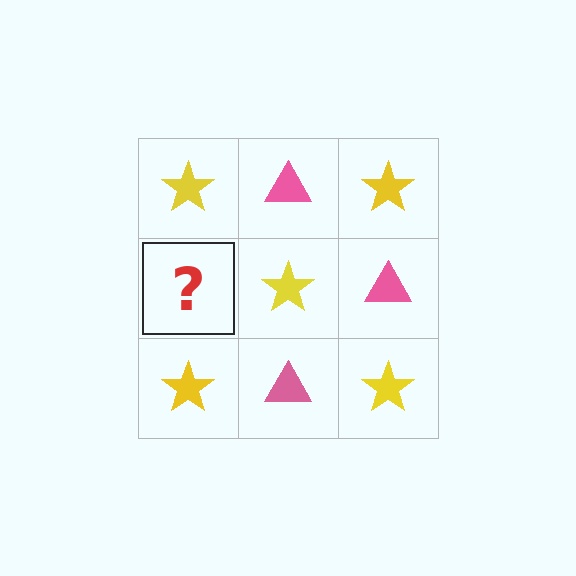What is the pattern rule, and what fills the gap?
The rule is that it alternates yellow star and pink triangle in a checkerboard pattern. The gap should be filled with a pink triangle.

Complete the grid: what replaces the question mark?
The question mark should be replaced with a pink triangle.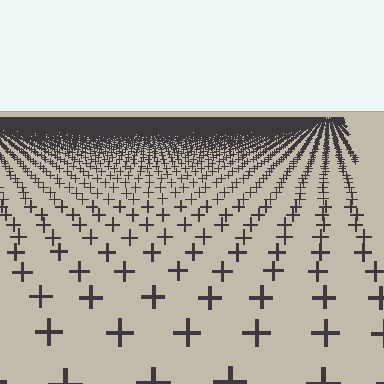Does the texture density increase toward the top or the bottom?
Density increases toward the top.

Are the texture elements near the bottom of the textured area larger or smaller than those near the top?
Larger. Near the bottom, elements are closer to the viewer and appear at a bigger on-screen size.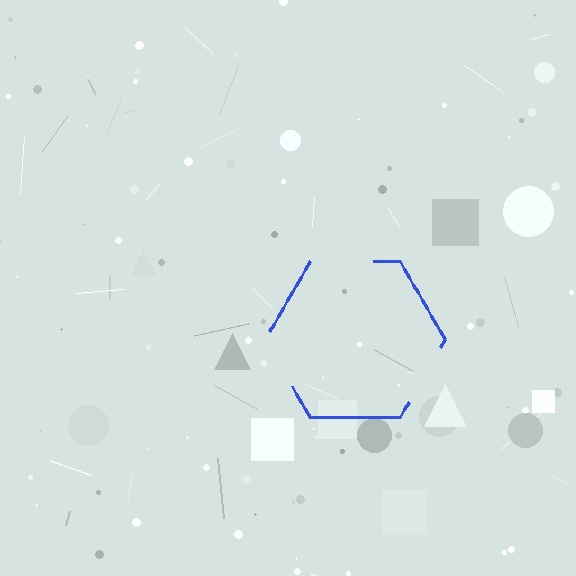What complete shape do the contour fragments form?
The contour fragments form a hexagon.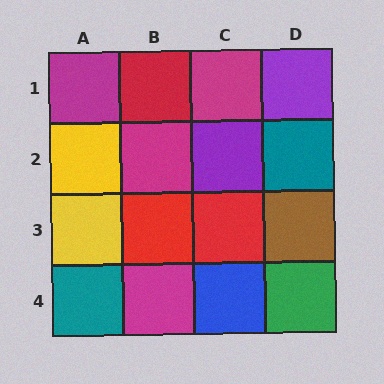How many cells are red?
3 cells are red.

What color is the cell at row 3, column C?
Red.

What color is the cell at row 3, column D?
Brown.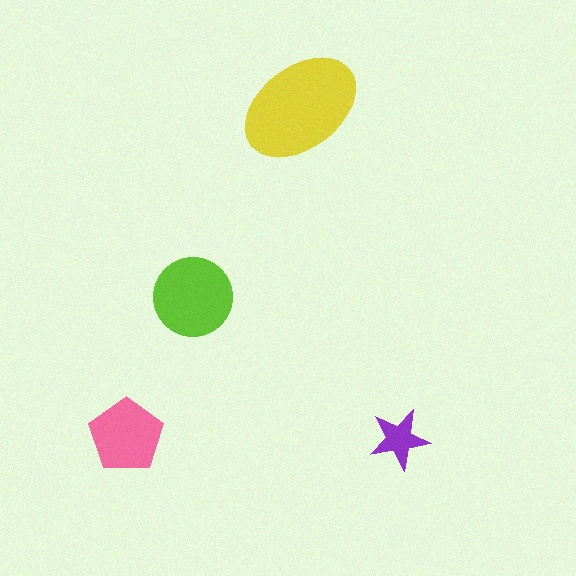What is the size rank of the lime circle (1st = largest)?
2nd.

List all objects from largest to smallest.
The yellow ellipse, the lime circle, the pink pentagon, the purple star.